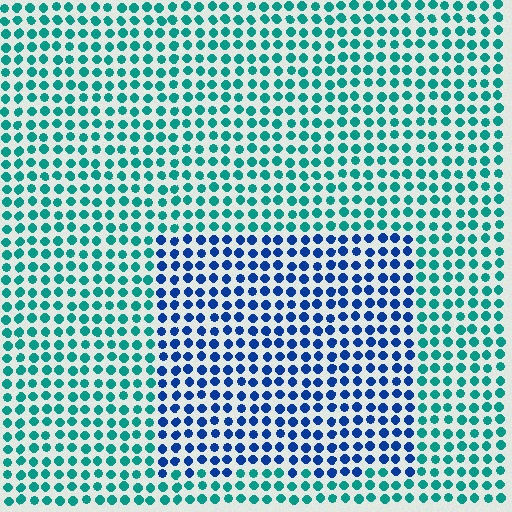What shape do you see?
I see a rectangle.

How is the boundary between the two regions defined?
The boundary is defined purely by a slight shift in hue (about 47 degrees). Spacing, size, and orientation are identical on both sides.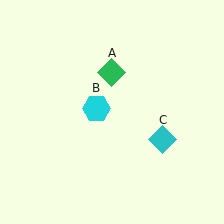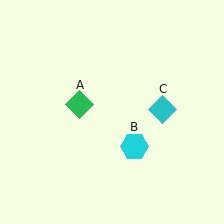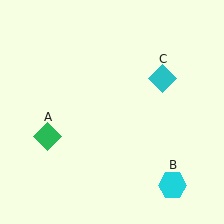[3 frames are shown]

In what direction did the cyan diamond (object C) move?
The cyan diamond (object C) moved up.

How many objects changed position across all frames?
3 objects changed position: green diamond (object A), cyan hexagon (object B), cyan diamond (object C).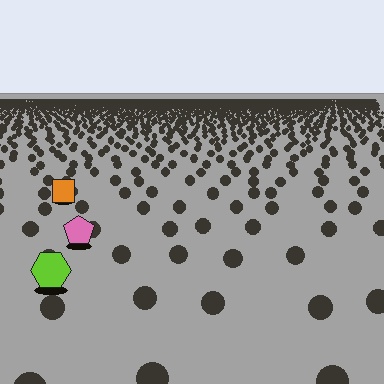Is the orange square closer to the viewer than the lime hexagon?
No. The lime hexagon is closer — you can tell from the texture gradient: the ground texture is coarser near it.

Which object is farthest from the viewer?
The orange square is farthest from the viewer. It appears smaller and the ground texture around it is denser.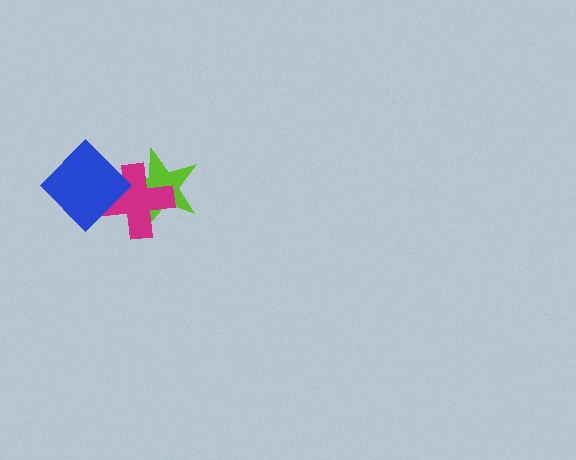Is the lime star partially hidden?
Yes, it is partially covered by another shape.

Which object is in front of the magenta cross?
The blue diamond is in front of the magenta cross.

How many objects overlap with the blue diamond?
2 objects overlap with the blue diamond.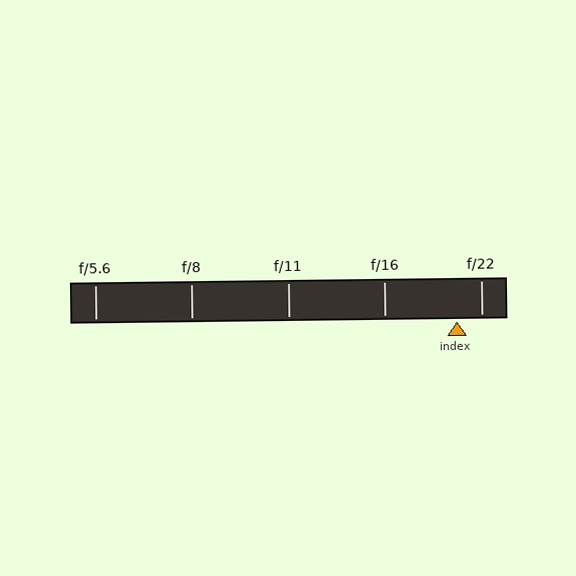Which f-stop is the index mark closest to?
The index mark is closest to f/22.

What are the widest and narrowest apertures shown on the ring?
The widest aperture shown is f/5.6 and the narrowest is f/22.